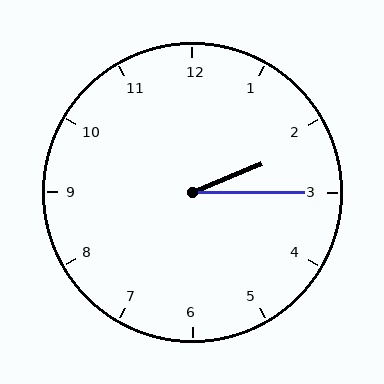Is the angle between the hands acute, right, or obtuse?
It is acute.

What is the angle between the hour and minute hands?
Approximately 22 degrees.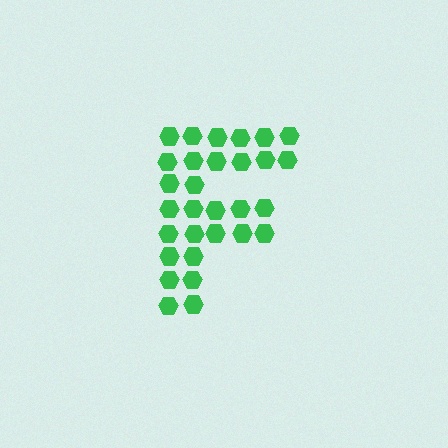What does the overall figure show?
The overall figure shows the letter F.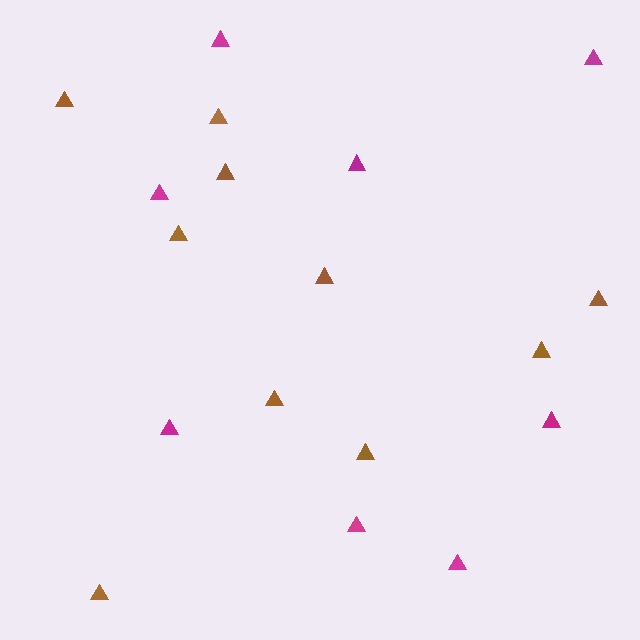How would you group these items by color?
There are 2 groups: one group of magenta triangles (8) and one group of brown triangles (10).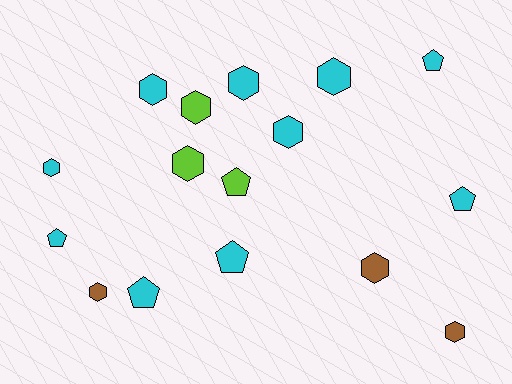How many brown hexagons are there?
There are 3 brown hexagons.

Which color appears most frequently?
Cyan, with 10 objects.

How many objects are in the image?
There are 16 objects.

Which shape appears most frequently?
Hexagon, with 10 objects.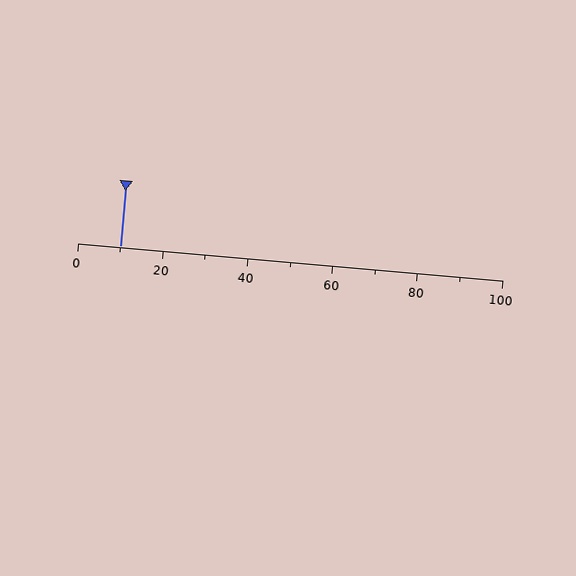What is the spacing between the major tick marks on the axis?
The major ticks are spaced 20 apart.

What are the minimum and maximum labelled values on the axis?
The axis runs from 0 to 100.